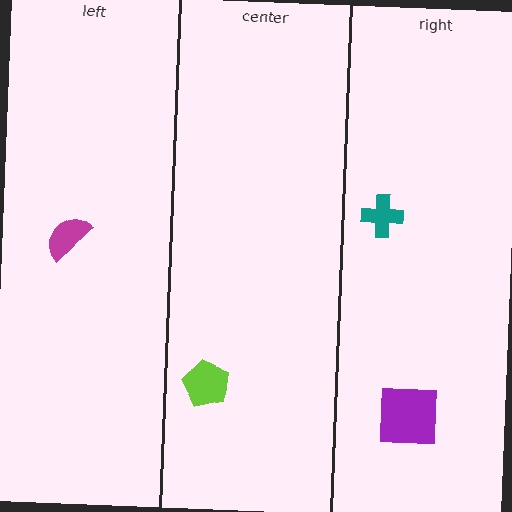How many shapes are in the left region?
1.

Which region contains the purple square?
The right region.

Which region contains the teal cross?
The right region.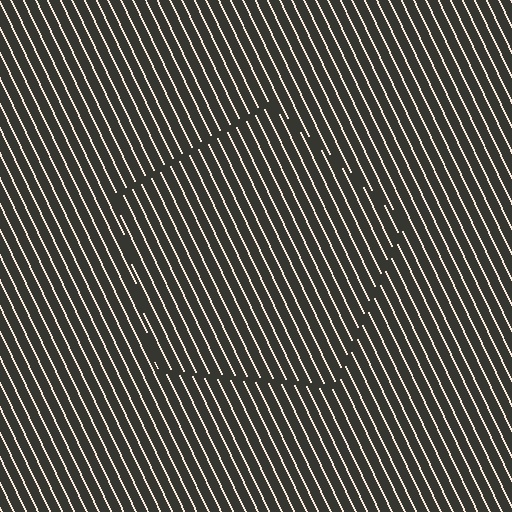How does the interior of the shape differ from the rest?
The interior of the shape contains the same grating, shifted by half a period — the contour is defined by the phase discontinuity where line-ends from the inner and outer gratings abut.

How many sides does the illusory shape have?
5 sides — the line-ends trace a pentagon.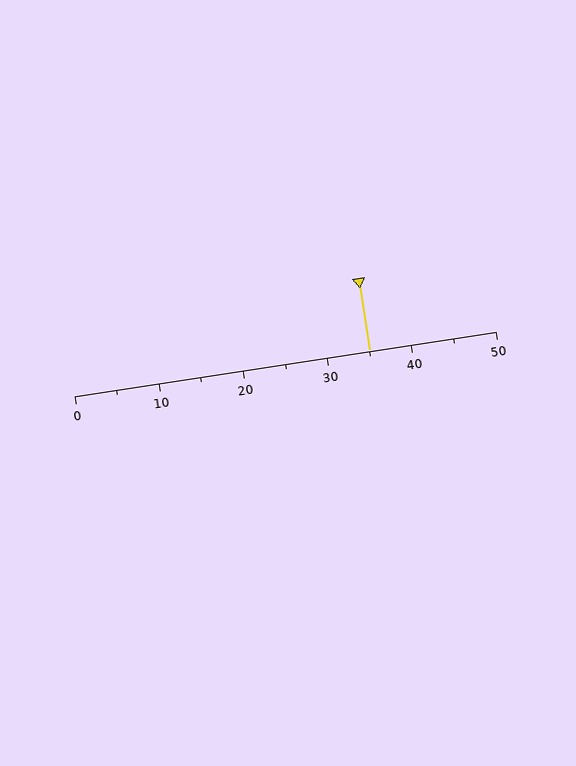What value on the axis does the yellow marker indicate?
The marker indicates approximately 35.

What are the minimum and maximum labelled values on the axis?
The axis runs from 0 to 50.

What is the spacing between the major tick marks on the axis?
The major ticks are spaced 10 apart.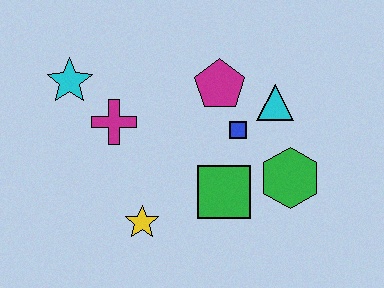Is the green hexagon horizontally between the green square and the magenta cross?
No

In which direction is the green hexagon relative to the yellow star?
The green hexagon is to the right of the yellow star.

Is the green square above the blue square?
No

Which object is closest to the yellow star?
The green square is closest to the yellow star.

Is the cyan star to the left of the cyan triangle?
Yes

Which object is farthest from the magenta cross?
The green hexagon is farthest from the magenta cross.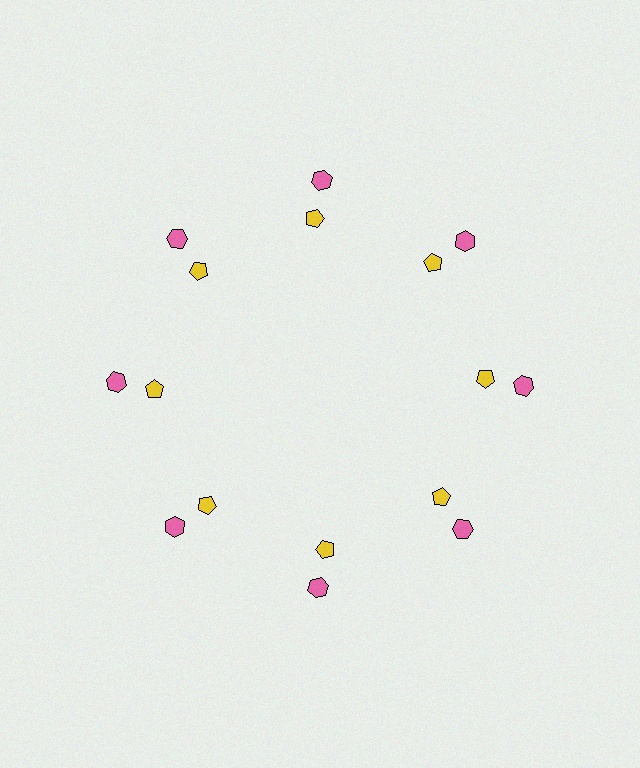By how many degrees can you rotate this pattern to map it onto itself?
The pattern maps onto itself every 45 degrees of rotation.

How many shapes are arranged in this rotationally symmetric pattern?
There are 16 shapes, arranged in 8 groups of 2.